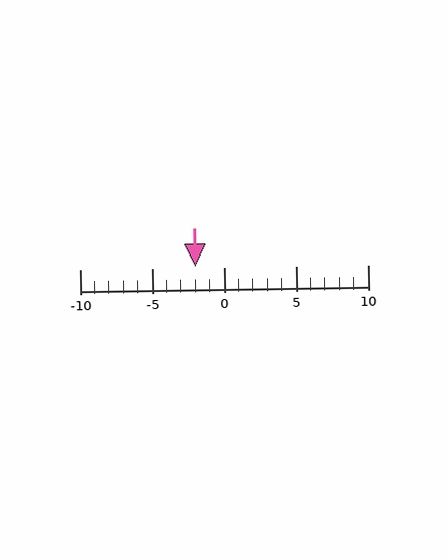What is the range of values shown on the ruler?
The ruler shows values from -10 to 10.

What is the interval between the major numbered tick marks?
The major tick marks are spaced 5 units apart.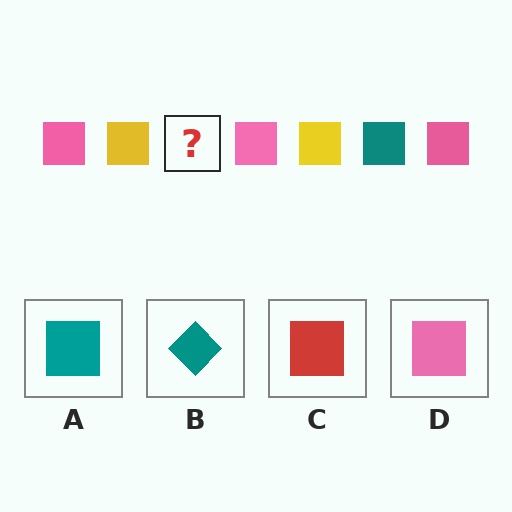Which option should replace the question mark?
Option A.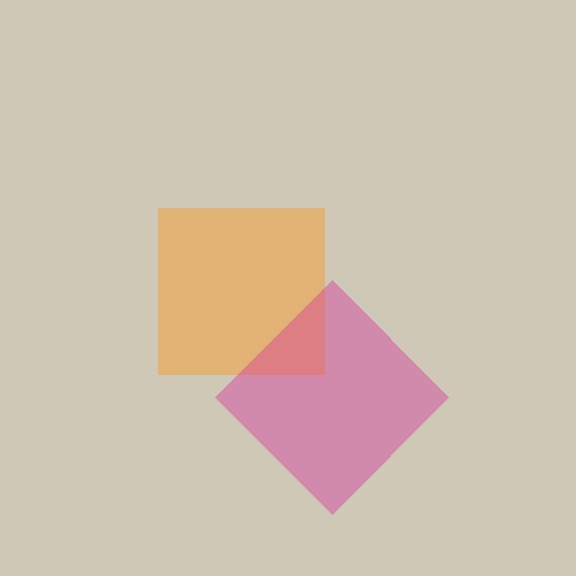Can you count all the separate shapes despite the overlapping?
Yes, there are 2 separate shapes.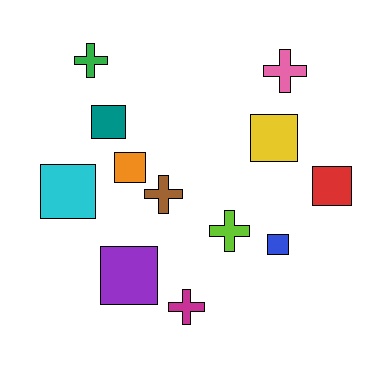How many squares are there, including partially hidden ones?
There are 7 squares.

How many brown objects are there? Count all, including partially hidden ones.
There is 1 brown object.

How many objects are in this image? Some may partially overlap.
There are 12 objects.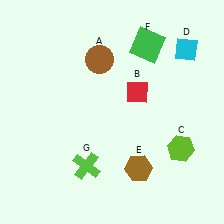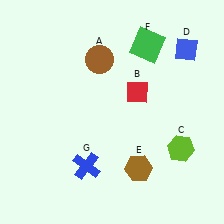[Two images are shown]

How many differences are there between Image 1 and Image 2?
There are 2 differences between the two images.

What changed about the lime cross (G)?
In Image 1, G is lime. In Image 2, it changed to blue.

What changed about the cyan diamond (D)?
In Image 1, D is cyan. In Image 2, it changed to blue.